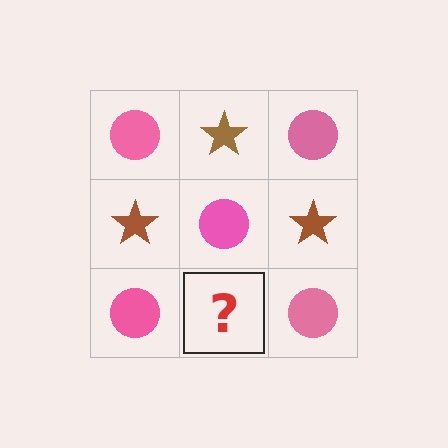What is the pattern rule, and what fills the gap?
The rule is that it alternates pink circle and brown star in a checkerboard pattern. The gap should be filled with a brown star.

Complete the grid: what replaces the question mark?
The question mark should be replaced with a brown star.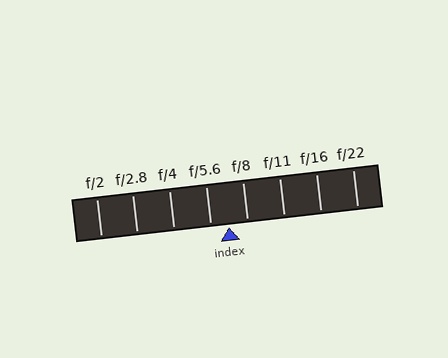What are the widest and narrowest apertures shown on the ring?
The widest aperture shown is f/2 and the narrowest is f/22.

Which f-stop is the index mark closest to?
The index mark is closest to f/5.6.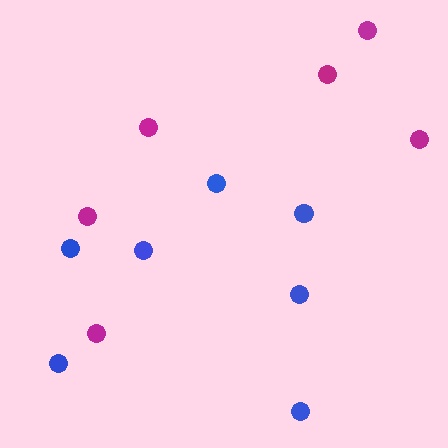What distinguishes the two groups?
There are 2 groups: one group of blue circles (7) and one group of magenta circles (6).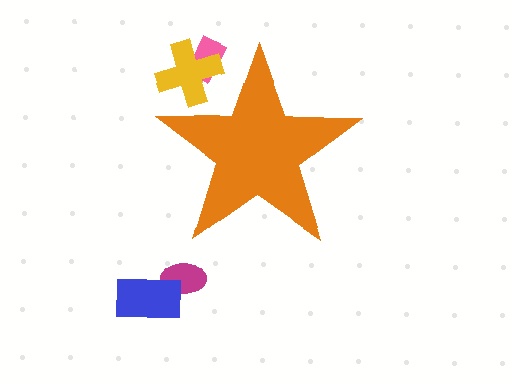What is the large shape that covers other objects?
An orange star.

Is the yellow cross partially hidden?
Yes, the yellow cross is partially hidden behind the orange star.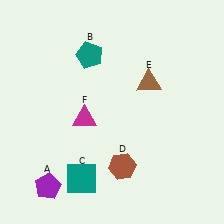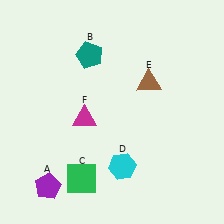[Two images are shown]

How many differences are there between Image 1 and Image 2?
There are 2 differences between the two images.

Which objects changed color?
C changed from teal to green. D changed from brown to cyan.